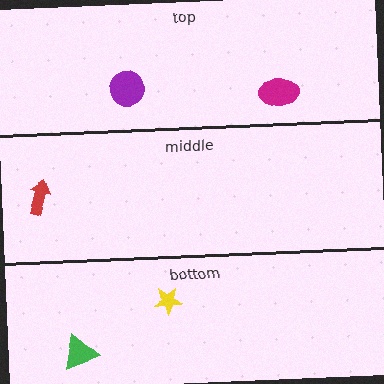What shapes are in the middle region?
The red arrow.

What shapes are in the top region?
The magenta ellipse, the purple circle.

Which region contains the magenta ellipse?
The top region.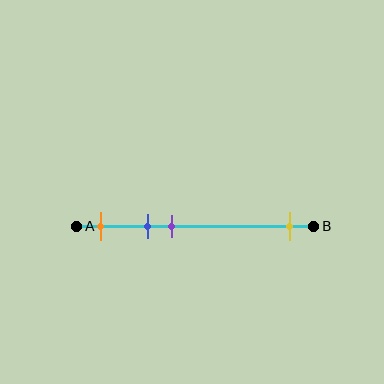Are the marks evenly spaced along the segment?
No, the marks are not evenly spaced.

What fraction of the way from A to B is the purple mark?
The purple mark is approximately 40% (0.4) of the way from A to B.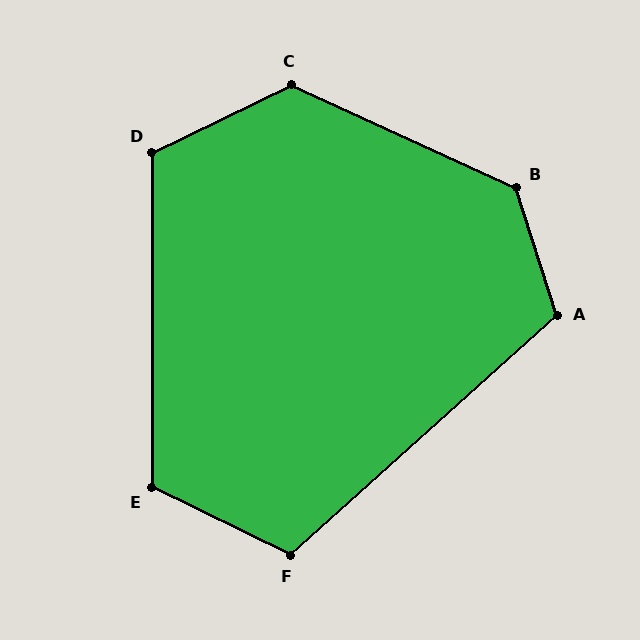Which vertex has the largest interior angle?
B, at approximately 132 degrees.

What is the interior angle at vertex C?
Approximately 129 degrees (obtuse).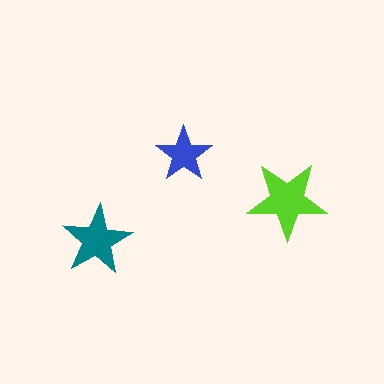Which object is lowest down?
The teal star is bottommost.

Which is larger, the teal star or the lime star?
The lime one.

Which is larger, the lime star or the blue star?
The lime one.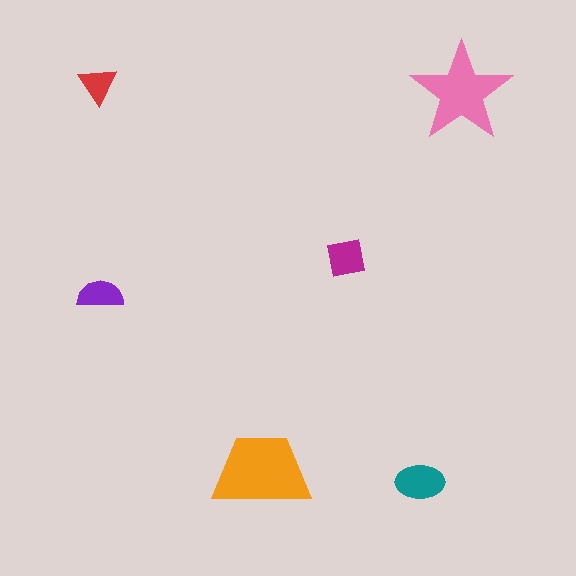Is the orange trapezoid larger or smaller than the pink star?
Larger.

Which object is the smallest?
The red triangle.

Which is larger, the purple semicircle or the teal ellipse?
The teal ellipse.